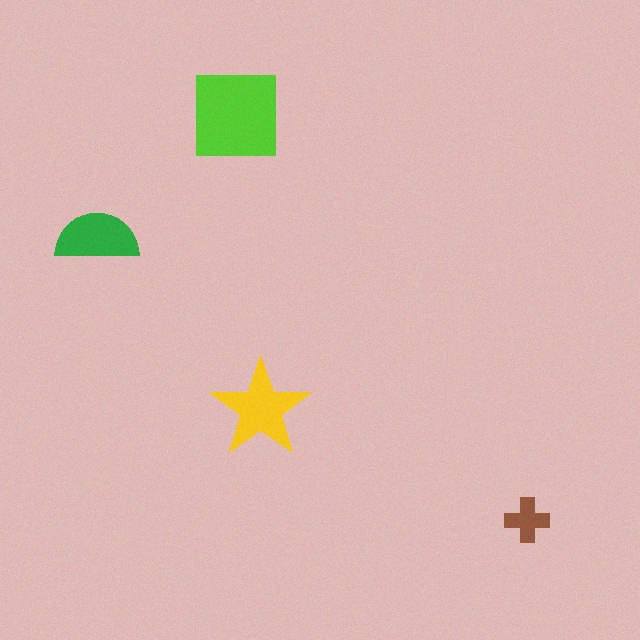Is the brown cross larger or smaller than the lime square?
Smaller.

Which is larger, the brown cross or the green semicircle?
The green semicircle.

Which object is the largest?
The lime square.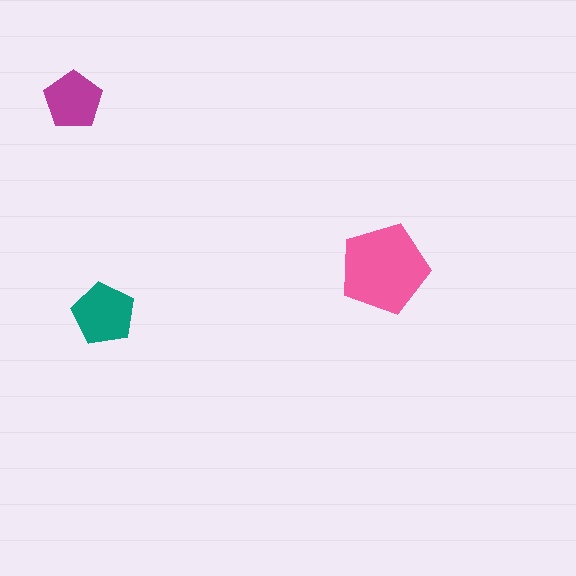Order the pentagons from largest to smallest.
the pink one, the teal one, the magenta one.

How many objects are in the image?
There are 3 objects in the image.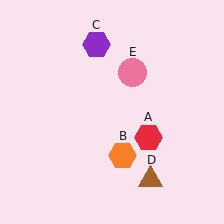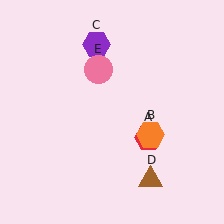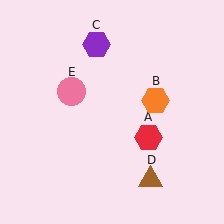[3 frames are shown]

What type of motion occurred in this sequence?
The orange hexagon (object B), pink circle (object E) rotated counterclockwise around the center of the scene.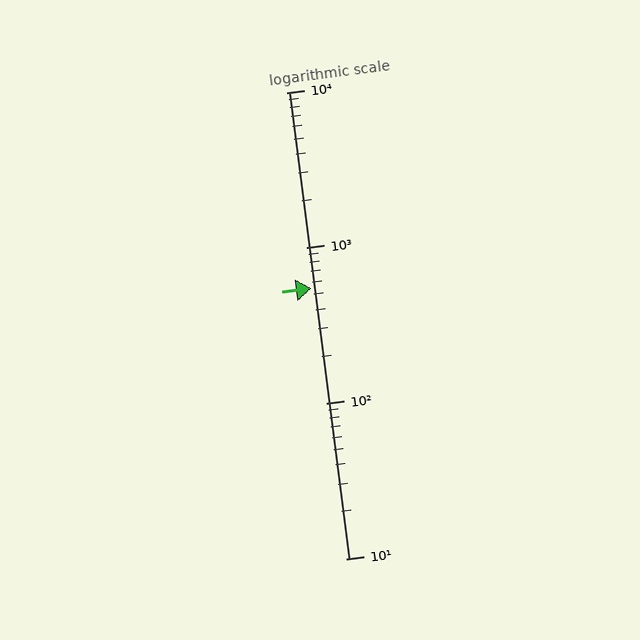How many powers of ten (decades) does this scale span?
The scale spans 3 decades, from 10 to 10000.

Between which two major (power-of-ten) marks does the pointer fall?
The pointer is between 100 and 1000.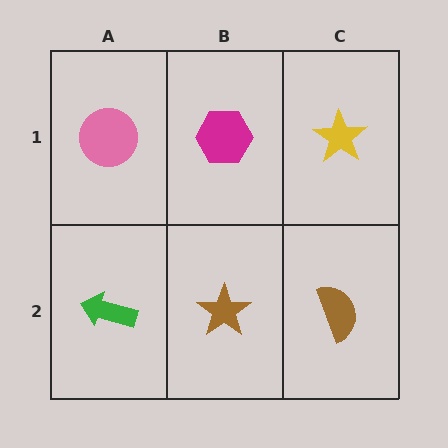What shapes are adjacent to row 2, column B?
A magenta hexagon (row 1, column B), a green arrow (row 2, column A), a brown semicircle (row 2, column C).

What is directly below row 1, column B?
A brown star.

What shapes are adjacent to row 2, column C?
A yellow star (row 1, column C), a brown star (row 2, column B).